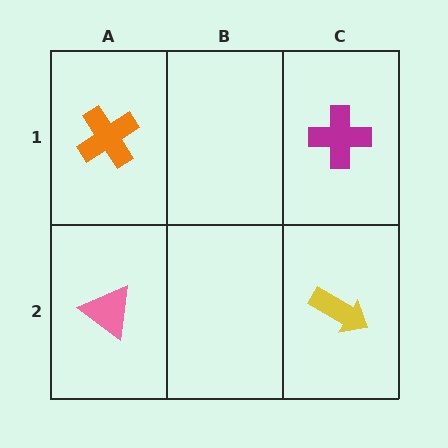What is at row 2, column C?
A yellow arrow.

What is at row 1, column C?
A magenta cross.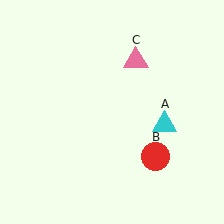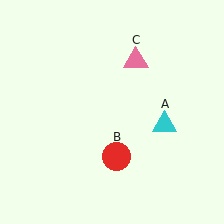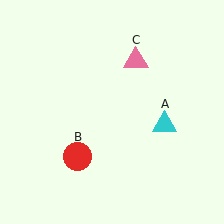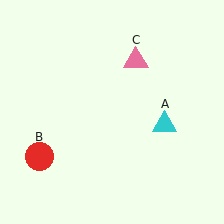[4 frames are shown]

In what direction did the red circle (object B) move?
The red circle (object B) moved left.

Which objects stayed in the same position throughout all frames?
Cyan triangle (object A) and pink triangle (object C) remained stationary.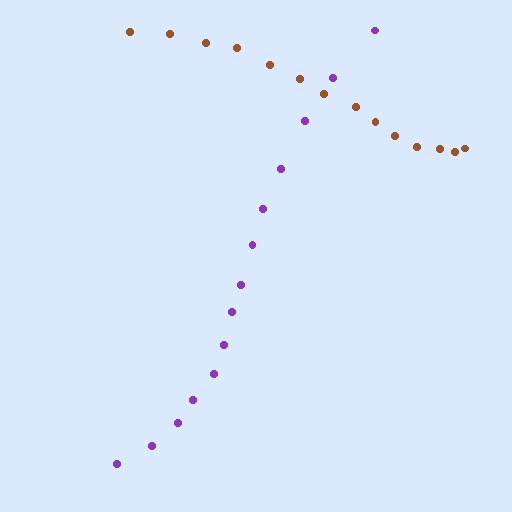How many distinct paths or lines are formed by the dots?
There are 2 distinct paths.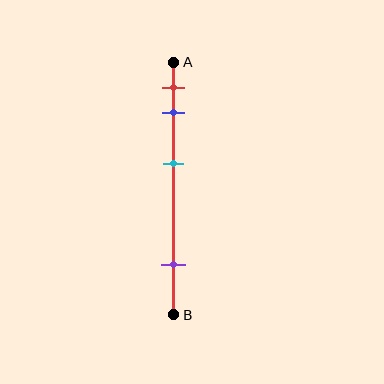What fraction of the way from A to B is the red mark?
The red mark is approximately 10% (0.1) of the way from A to B.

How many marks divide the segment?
There are 4 marks dividing the segment.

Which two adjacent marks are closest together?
The red and blue marks are the closest adjacent pair.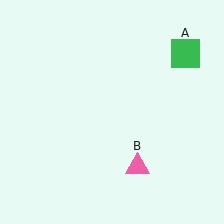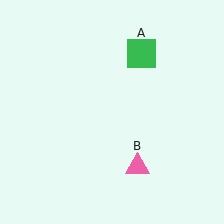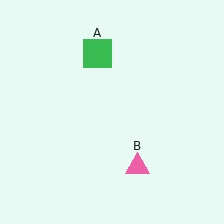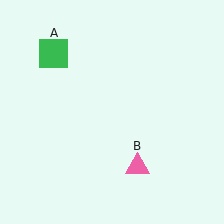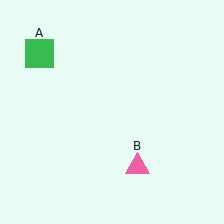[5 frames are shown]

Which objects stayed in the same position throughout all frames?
Pink triangle (object B) remained stationary.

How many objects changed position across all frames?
1 object changed position: green square (object A).